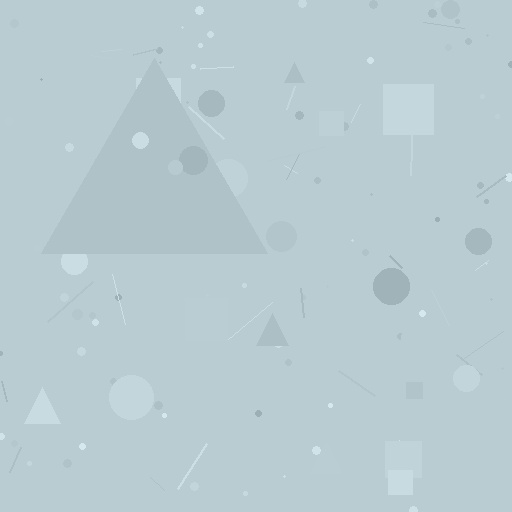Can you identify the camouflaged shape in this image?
The camouflaged shape is a triangle.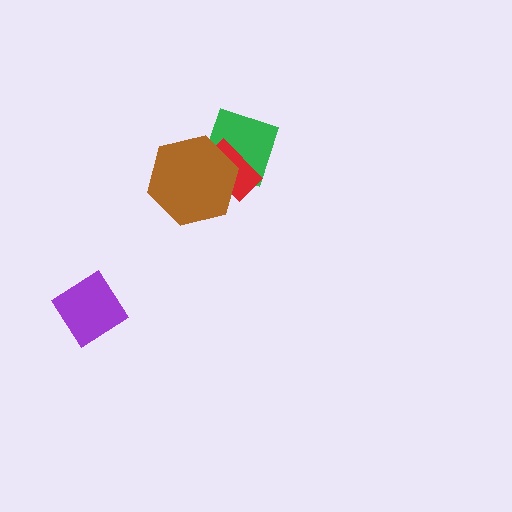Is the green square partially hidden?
Yes, it is partially covered by another shape.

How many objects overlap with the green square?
2 objects overlap with the green square.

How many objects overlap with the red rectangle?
2 objects overlap with the red rectangle.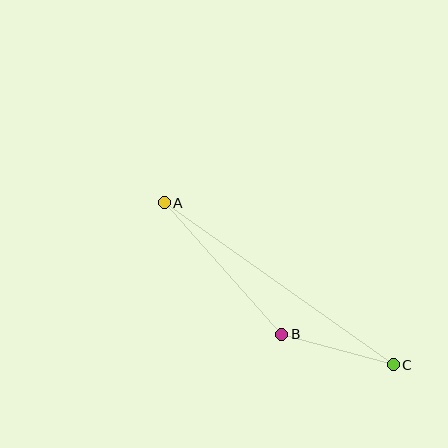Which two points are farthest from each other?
Points A and C are farthest from each other.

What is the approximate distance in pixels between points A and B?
The distance between A and B is approximately 176 pixels.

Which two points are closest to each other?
Points B and C are closest to each other.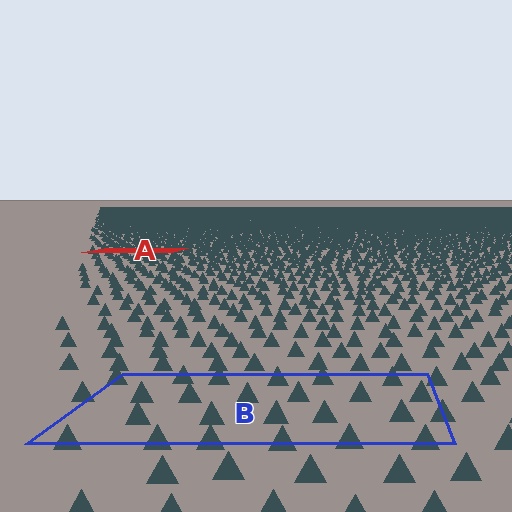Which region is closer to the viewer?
Region B is closer. The texture elements there are larger and more spread out.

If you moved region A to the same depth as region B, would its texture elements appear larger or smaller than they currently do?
They would appear larger. At a closer depth, the same texture elements are projected at a bigger on-screen size.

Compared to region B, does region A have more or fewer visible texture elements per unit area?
Region A has more texture elements per unit area — they are packed more densely because it is farther away.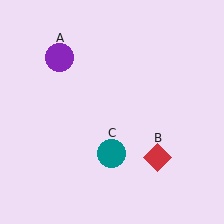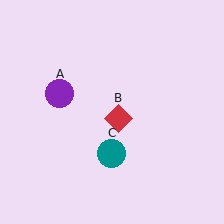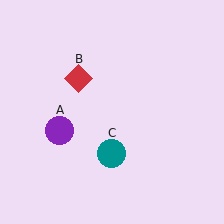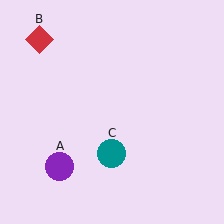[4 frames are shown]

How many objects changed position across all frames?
2 objects changed position: purple circle (object A), red diamond (object B).